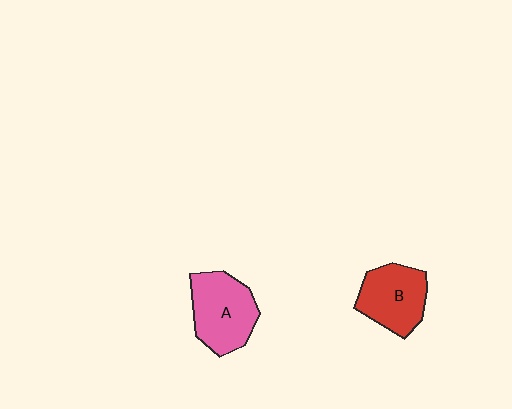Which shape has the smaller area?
Shape B (red).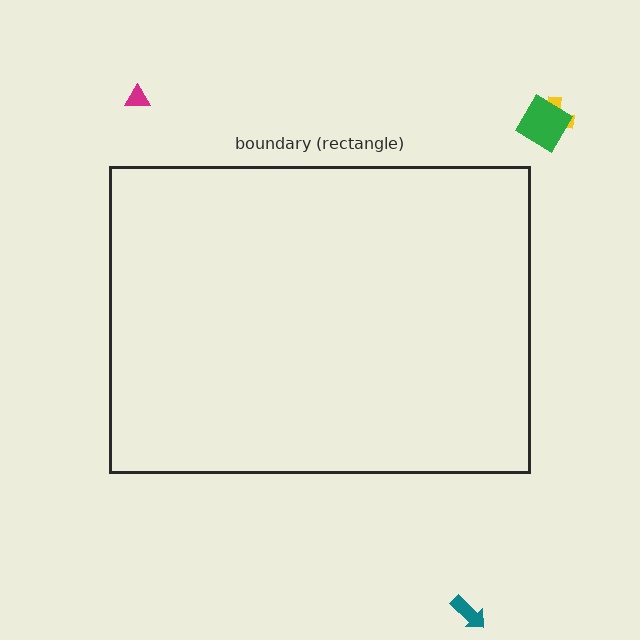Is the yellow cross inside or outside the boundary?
Outside.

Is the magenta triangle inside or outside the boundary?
Outside.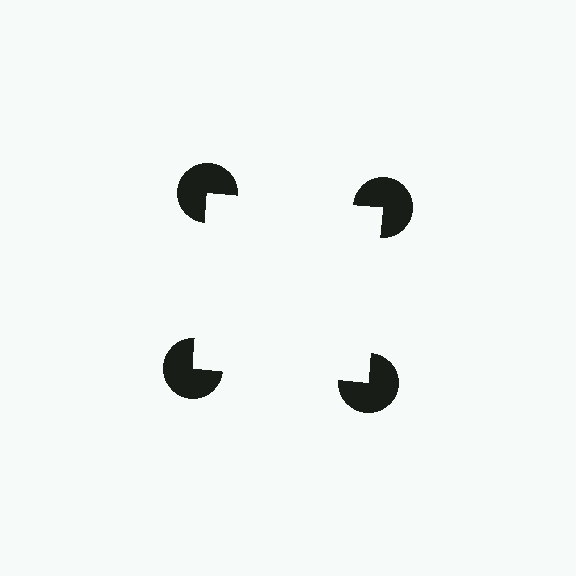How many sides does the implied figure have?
4 sides.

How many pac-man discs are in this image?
There are 4 — one at each vertex of the illusory square.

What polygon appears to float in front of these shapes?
An illusory square — its edges are inferred from the aligned wedge cuts in the pac-man discs, not physically drawn.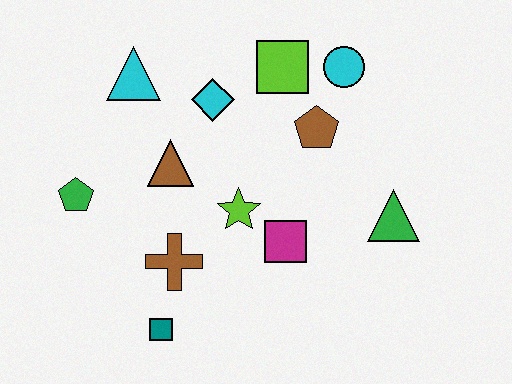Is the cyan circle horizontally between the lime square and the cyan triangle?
No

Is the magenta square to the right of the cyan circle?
No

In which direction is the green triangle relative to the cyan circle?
The green triangle is below the cyan circle.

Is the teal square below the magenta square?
Yes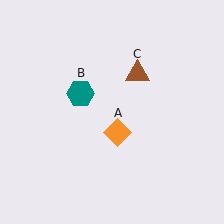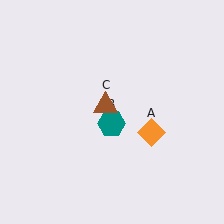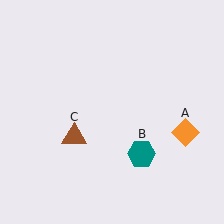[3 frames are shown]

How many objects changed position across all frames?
3 objects changed position: orange diamond (object A), teal hexagon (object B), brown triangle (object C).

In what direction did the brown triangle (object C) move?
The brown triangle (object C) moved down and to the left.